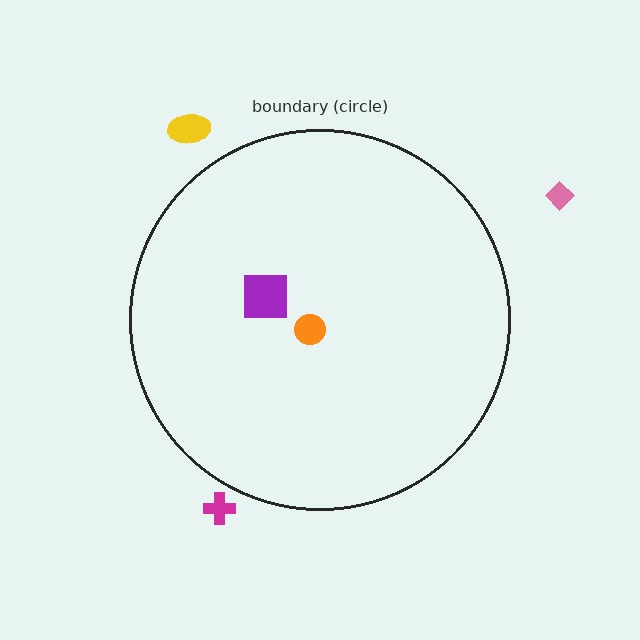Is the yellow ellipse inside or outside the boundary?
Outside.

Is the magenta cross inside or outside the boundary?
Outside.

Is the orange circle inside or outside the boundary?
Inside.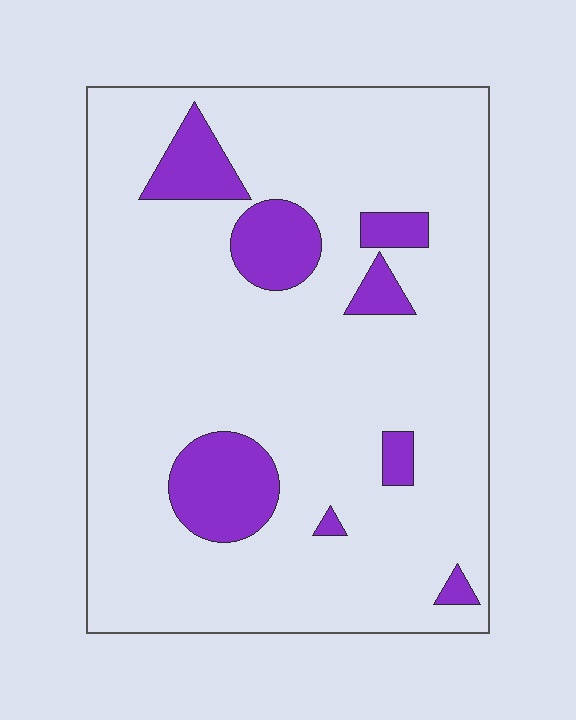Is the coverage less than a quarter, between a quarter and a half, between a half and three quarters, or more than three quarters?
Less than a quarter.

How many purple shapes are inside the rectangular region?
8.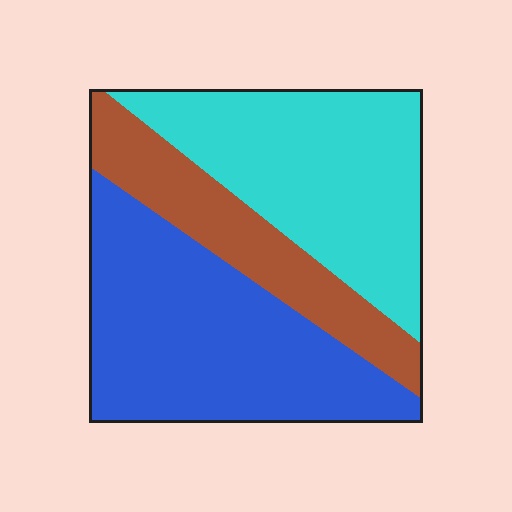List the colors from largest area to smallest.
From largest to smallest: blue, cyan, brown.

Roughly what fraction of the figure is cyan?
Cyan takes up about three eighths (3/8) of the figure.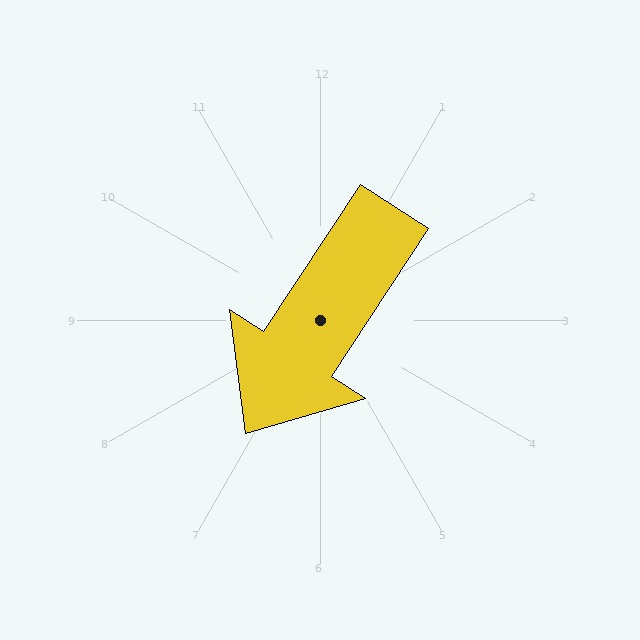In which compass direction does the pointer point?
Southwest.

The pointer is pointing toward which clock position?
Roughly 7 o'clock.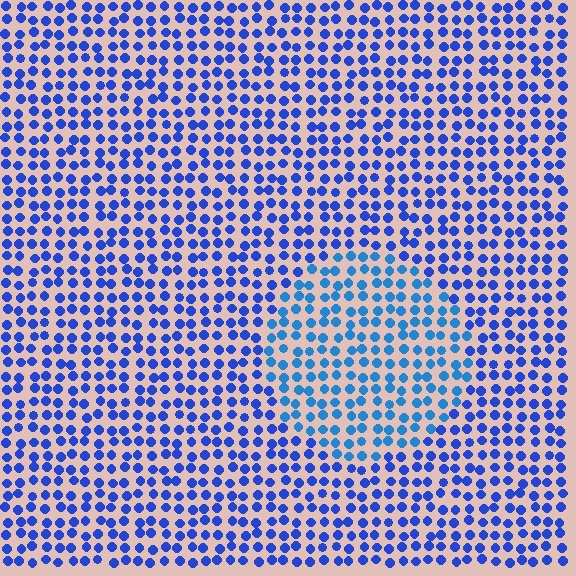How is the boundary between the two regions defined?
The boundary is defined purely by a slight shift in hue (about 23 degrees). Spacing, size, and orientation are identical on both sides.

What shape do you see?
I see a circle.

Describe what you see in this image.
The image is filled with small blue elements in a uniform arrangement. A circle-shaped region is visible where the elements are tinted to a slightly different hue, forming a subtle color boundary.